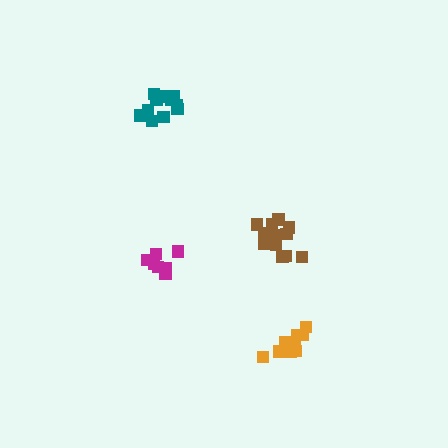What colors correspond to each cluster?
The clusters are colored: teal, magenta, orange, brown.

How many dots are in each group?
Group 1: 12 dots, Group 2: 8 dots, Group 3: 9 dots, Group 4: 12 dots (41 total).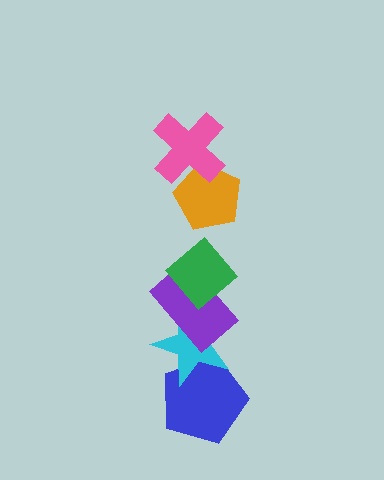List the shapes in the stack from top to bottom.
From top to bottom: the pink cross, the orange pentagon, the green diamond, the purple rectangle, the cyan star, the blue pentagon.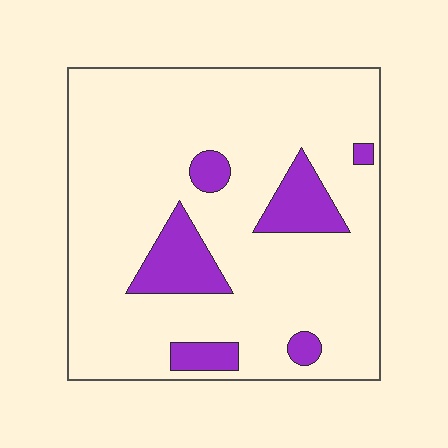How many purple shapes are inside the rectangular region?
6.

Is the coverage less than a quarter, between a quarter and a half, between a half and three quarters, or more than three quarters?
Less than a quarter.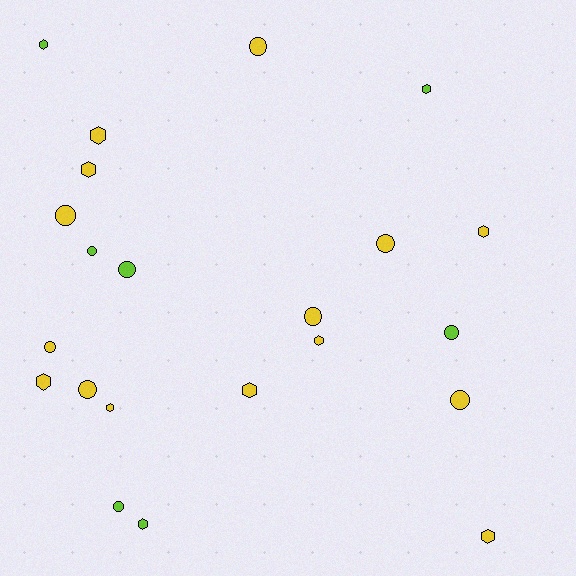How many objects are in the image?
There are 22 objects.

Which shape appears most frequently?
Circle, with 11 objects.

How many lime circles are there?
There are 4 lime circles.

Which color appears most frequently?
Yellow, with 15 objects.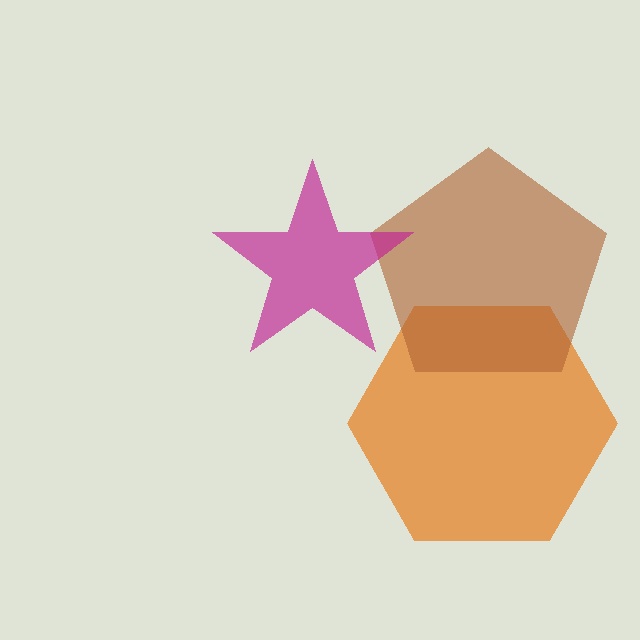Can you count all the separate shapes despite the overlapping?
Yes, there are 3 separate shapes.